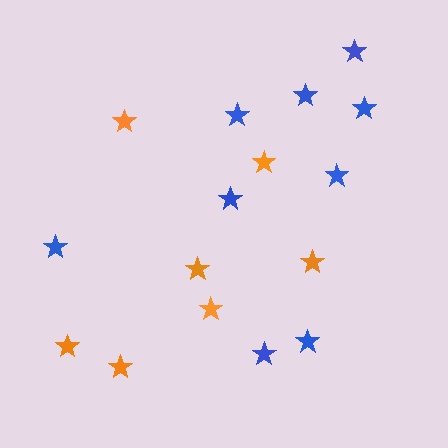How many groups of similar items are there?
There are 2 groups: one group of blue stars (9) and one group of orange stars (7).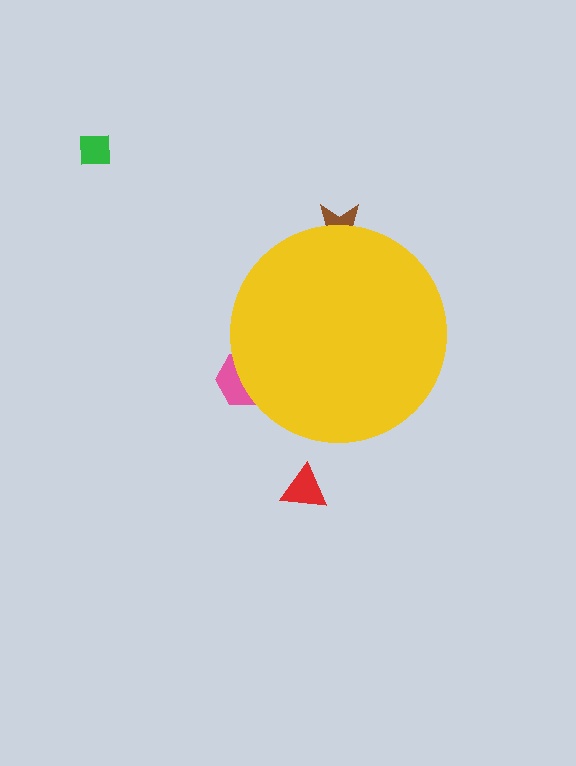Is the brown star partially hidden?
Yes, the brown star is partially hidden behind the yellow circle.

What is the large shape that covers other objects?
A yellow circle.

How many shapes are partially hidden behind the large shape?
2 shapes are partially hidden.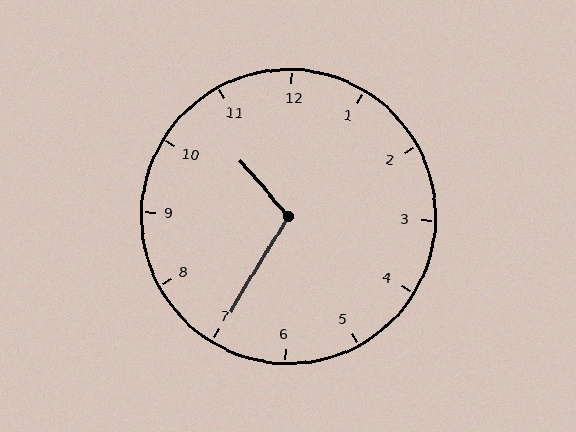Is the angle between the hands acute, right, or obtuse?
It is obtuse.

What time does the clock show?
10:35.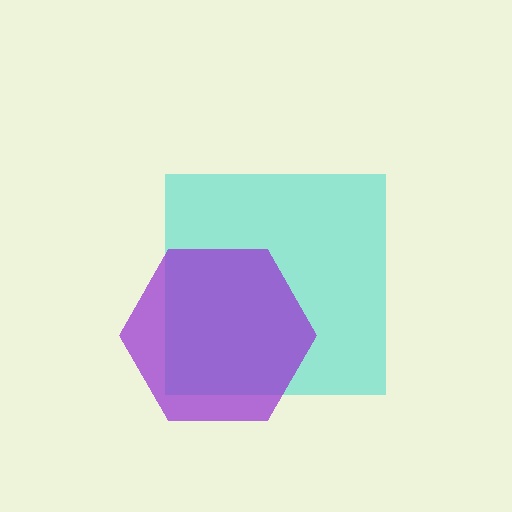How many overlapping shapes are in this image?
There are 2 overlapping shapes in the image.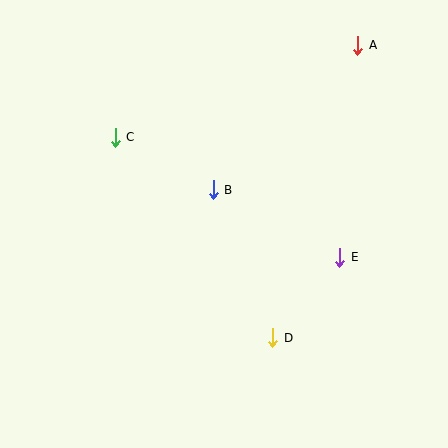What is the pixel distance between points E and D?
The distance between E and D is 105 pixels.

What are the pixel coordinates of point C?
Point C is at (115, 137).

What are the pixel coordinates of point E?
Point E is at (340, 257).